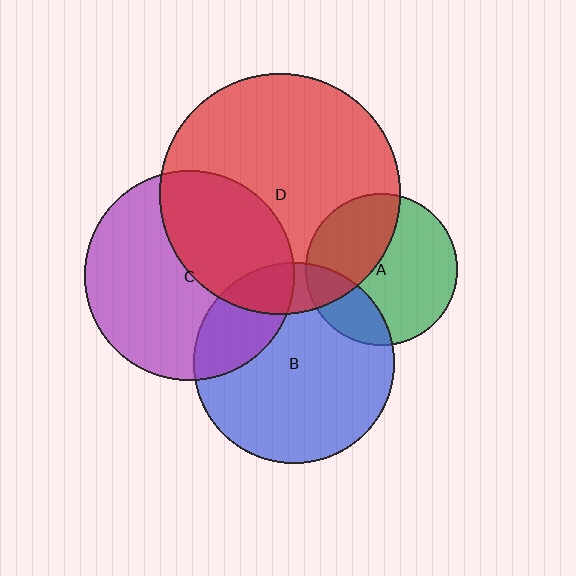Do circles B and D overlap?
Yes.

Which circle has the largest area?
Circle D (red).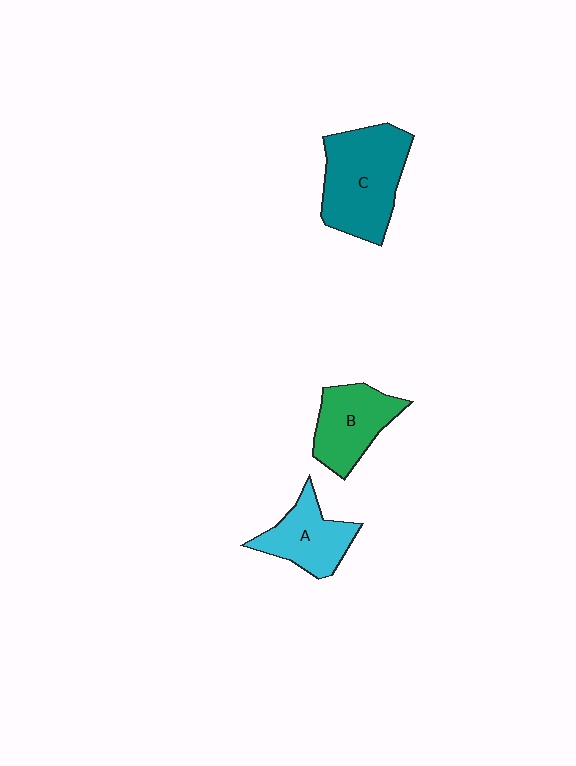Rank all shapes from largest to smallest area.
From largest to smallest: C (teal), B (green), A (cyan).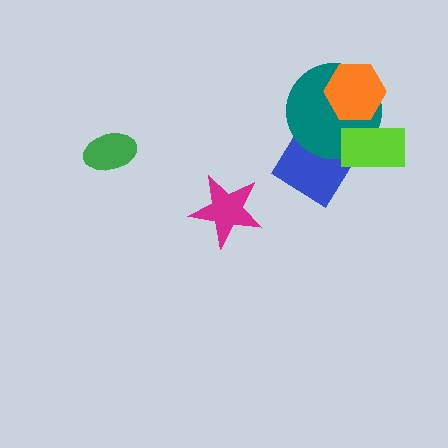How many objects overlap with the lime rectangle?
2 objects overlap with the lime rectangle.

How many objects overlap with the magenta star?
0 objects overlap with the magenta star.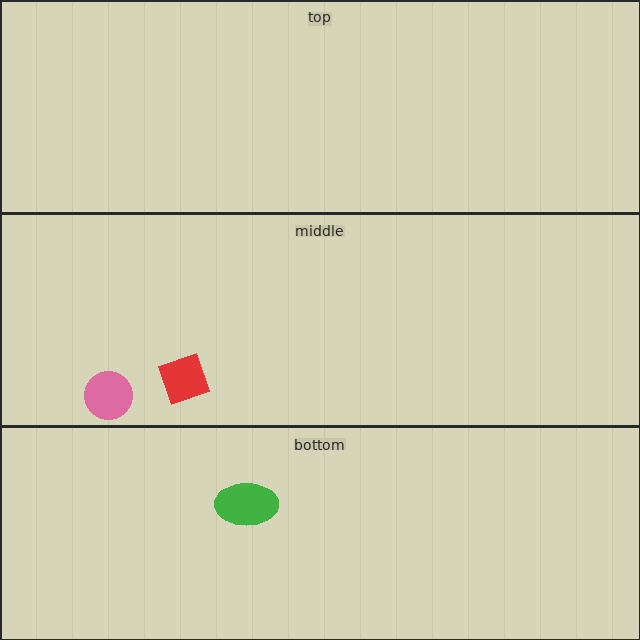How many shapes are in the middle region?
2.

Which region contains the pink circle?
The middle region.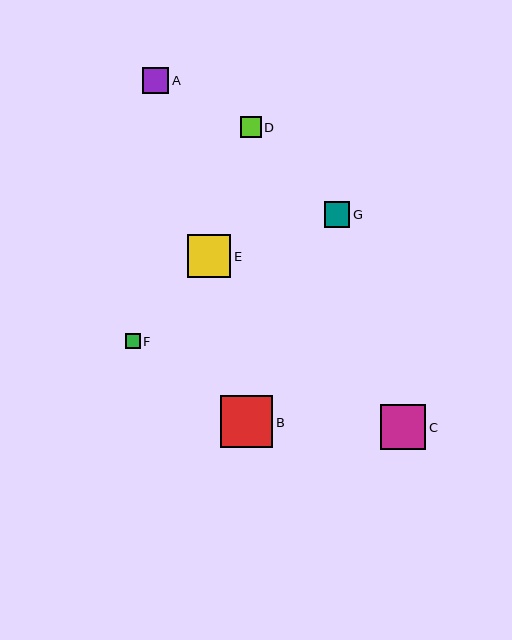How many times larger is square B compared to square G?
Square B is approximately 2.0 times the size of square G.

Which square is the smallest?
Square F is the smallest with a size of approximately 15 pixels.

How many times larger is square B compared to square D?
Square B is approximately 2.5 times the size of square D.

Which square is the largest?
Square B is the largest with a size of approximately 52 pixels.